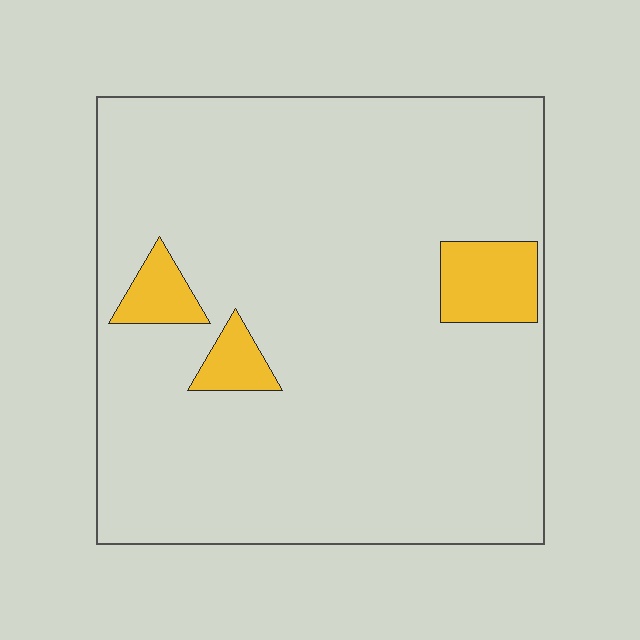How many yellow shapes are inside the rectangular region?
3.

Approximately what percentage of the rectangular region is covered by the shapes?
Approximately 10%.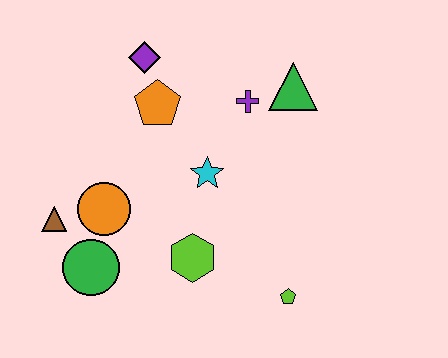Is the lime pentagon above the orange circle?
No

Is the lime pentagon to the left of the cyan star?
No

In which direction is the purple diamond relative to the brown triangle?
The purple diamond is above the brown triangle.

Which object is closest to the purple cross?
The green triangle is closest to the purple cross.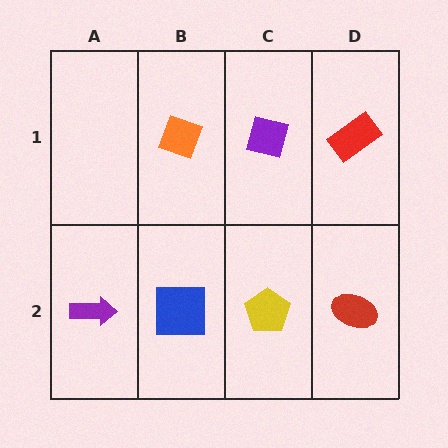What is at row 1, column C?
A purple square.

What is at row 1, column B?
An orange diamond.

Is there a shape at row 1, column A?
No, that cell is empty.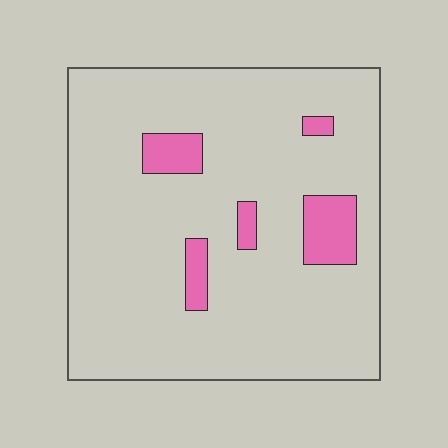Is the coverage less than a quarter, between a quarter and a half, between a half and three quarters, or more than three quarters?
Less than a quarter.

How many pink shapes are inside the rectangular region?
5.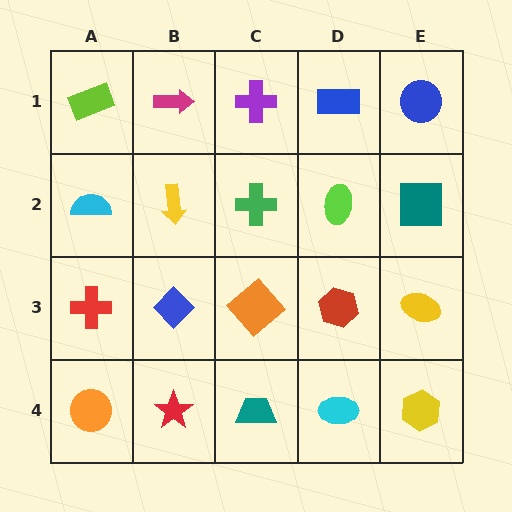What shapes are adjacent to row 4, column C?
An orange diamond (row 3, column C), a red star (row 4, column B), a cyan ellipse (row 4, column D).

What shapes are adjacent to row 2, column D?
A blue rectangle (row 1, column D), a red hexagon (row 3, column D), a green cross (row 2, column C), a teal square (row 2, column E).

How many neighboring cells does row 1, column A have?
2.